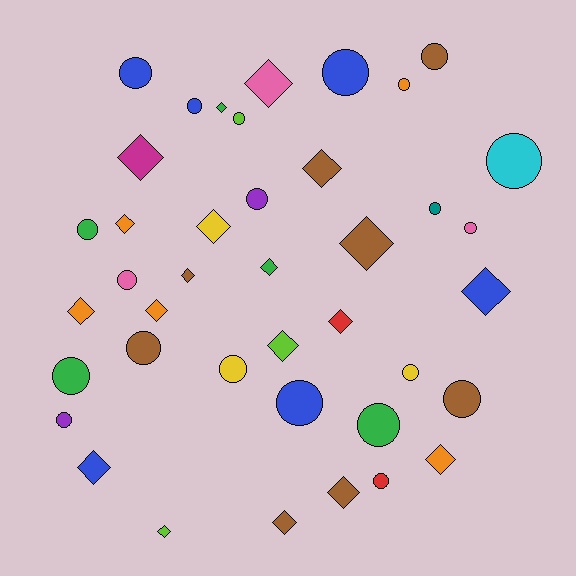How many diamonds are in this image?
There are 19 diamonds.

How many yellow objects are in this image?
There are 3 yellow objects.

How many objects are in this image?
There are 40 objects.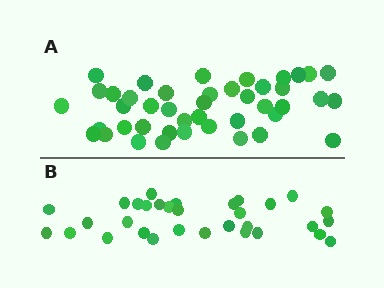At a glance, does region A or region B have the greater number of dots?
Region A (the top region) has more dots.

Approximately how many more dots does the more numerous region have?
Region A has roughly 12 or so more dots than region B.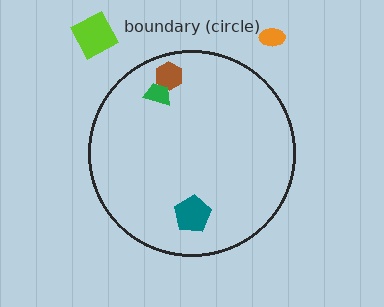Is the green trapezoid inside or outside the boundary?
Inside.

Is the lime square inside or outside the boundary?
Outside.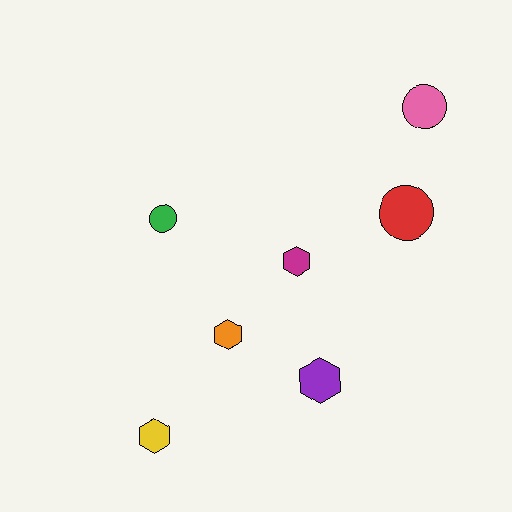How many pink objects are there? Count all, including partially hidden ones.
There is 1 pink object.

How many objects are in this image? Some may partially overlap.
There are 7 objects.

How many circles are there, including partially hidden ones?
There are 3 circles.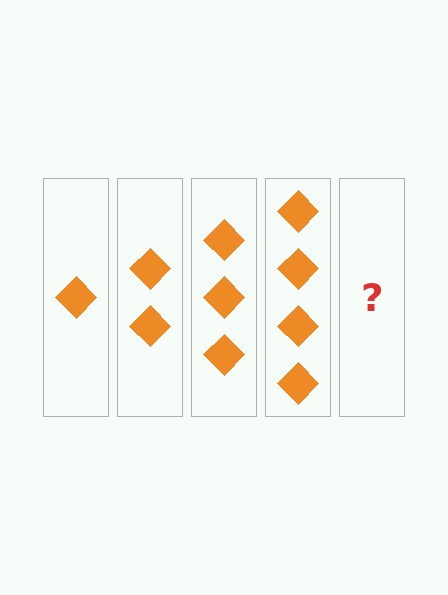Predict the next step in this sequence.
The next step is 5 diamonds.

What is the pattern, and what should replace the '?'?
The pattern is that each step adds one more diamond. The '?' should be 5 diamonds.